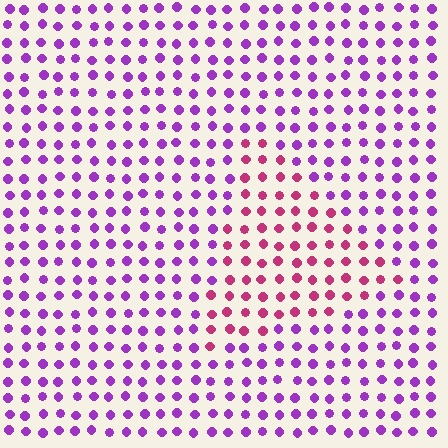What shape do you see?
I see a triangle.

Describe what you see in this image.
The image is filled with small purple elements in a uniform arrangement. A triangle-shaped region is visible where the elements are tinted to a slightly different hue, forming a subtle color boundary.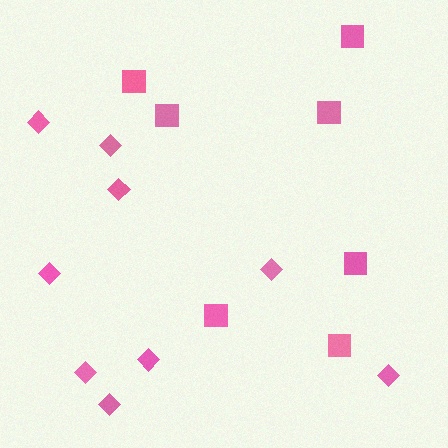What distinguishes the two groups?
There are 2 groups: one group of squares (7) and one group of diamonds (9).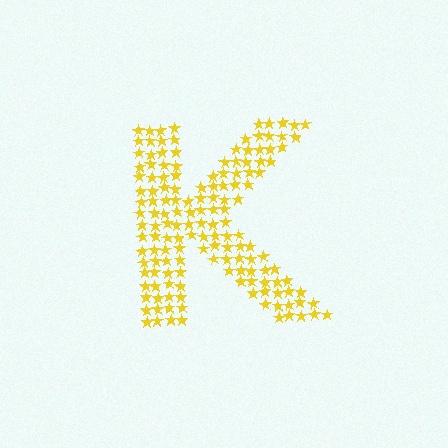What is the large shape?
The large shape is the letter K.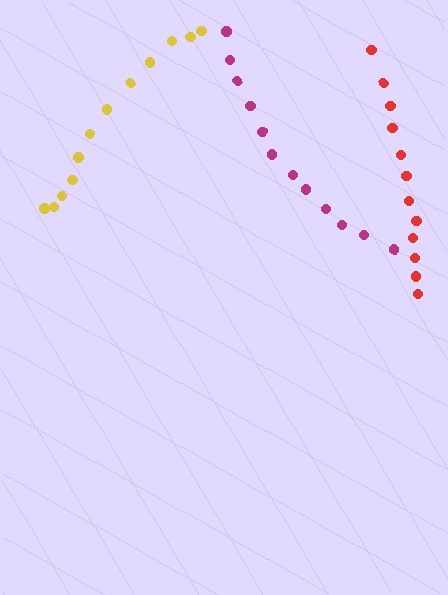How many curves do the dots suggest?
There are 3 distinct paths.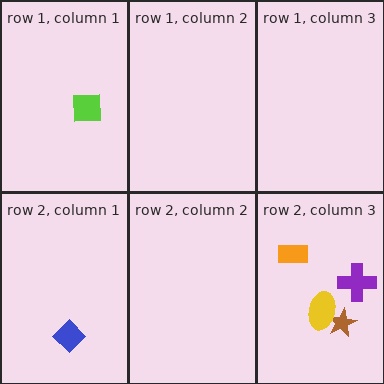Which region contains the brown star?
The row 2, column 3 region.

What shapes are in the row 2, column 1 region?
The blue diamond.